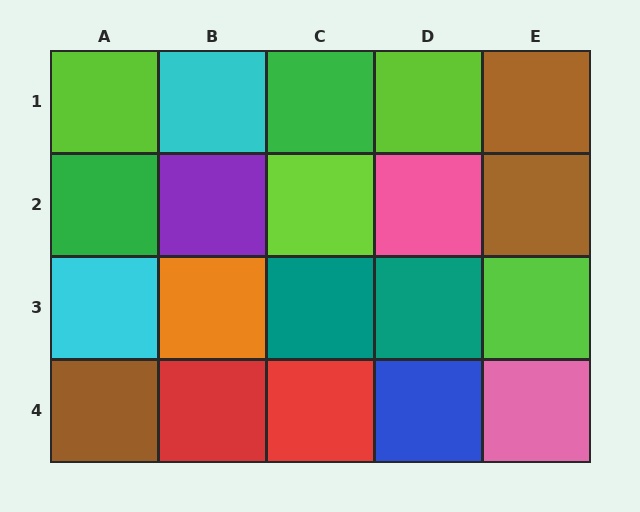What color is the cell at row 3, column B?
Orange.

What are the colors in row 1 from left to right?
Lime, cyan, green, lime, brown.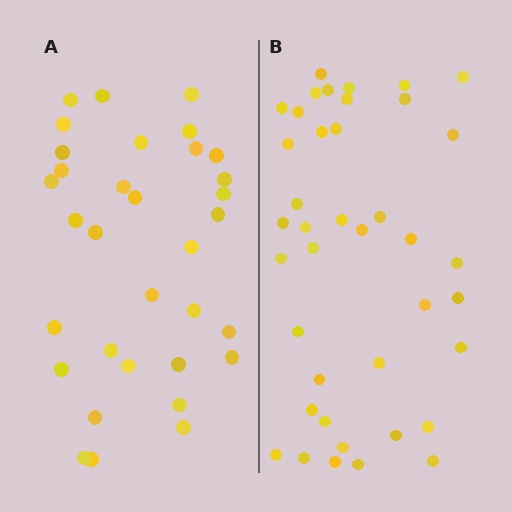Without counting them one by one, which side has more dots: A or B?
Region B (the right region) has more dots.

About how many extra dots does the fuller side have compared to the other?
Region B has roughly 8 or so more dots than region A.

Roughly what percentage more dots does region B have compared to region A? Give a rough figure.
About 20% more.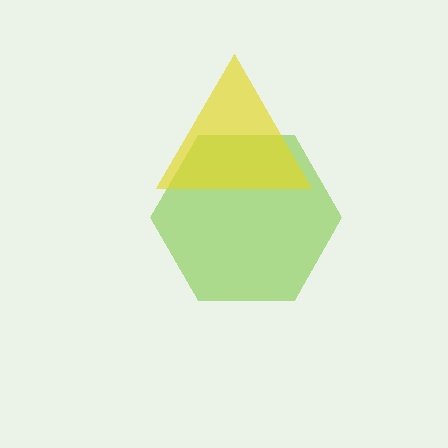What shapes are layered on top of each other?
The layered shapes are: a lime hexagon, a yellow triangle.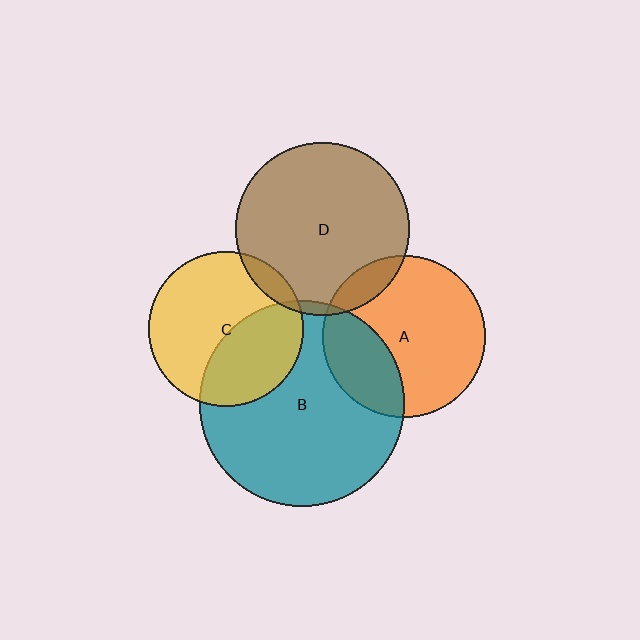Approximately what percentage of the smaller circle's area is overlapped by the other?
Approximately 10%.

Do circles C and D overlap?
Yes.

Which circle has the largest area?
Circle B (teal).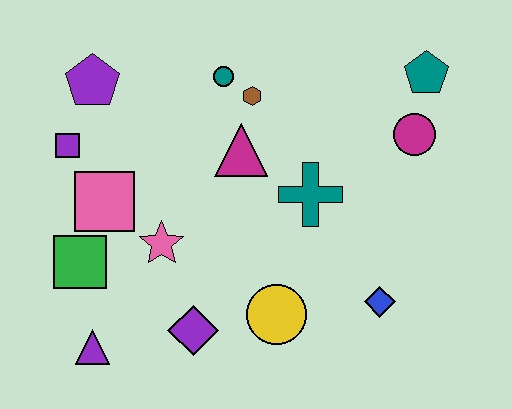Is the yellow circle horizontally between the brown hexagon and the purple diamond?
No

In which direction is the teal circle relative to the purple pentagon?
The teal circle is to the right of the purple pentagon.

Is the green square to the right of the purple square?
Yes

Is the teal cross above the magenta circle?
No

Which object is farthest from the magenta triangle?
The purple triangle is farthest from the magenta triangle.